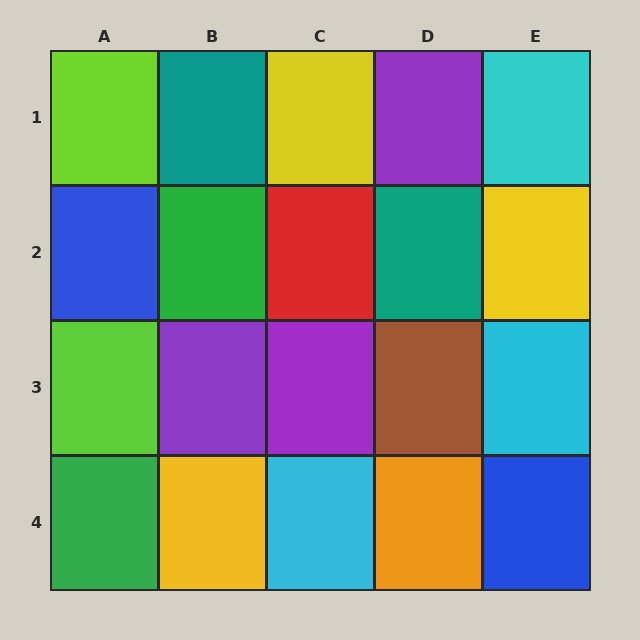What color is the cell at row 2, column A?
Blue.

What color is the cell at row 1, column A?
Lime.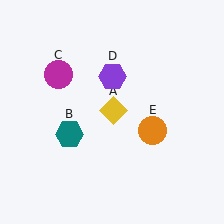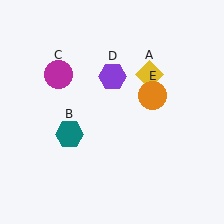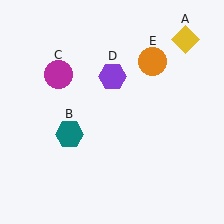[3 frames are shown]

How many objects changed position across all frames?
2 objects changed position: yellow diamond (object A), orange circle (object E).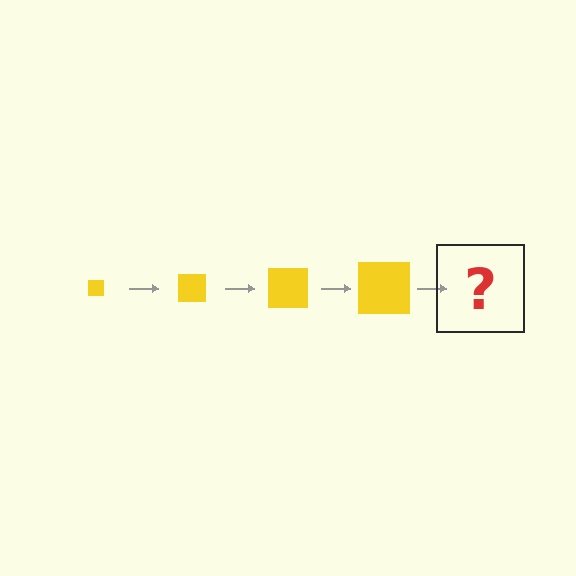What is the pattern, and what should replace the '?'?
The pattern is that the square gets progressively larger each step. The '?' should be a yellow square, larger than the previous one.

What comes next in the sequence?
The next element should be a yellow square, larger than the previous one.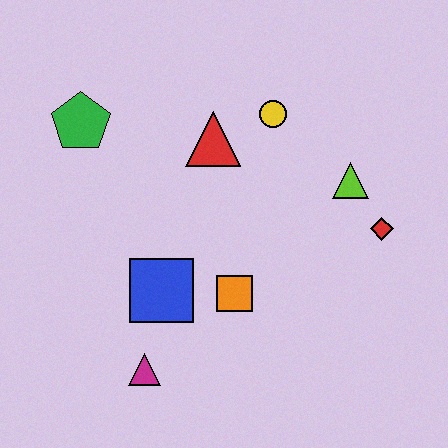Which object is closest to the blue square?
The orange square is closest to the blue square.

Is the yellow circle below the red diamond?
No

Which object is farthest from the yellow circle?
The magenta triangle is farthest from the yellow circle.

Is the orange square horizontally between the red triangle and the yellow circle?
Yes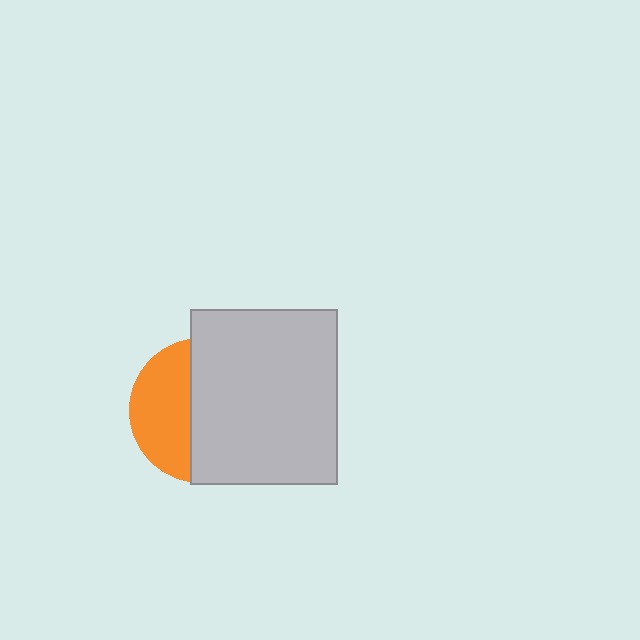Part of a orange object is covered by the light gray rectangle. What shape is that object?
It is a circle.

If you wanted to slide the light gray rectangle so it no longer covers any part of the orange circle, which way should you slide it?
Slide it right — that is the most direct way to separate the two shapes.